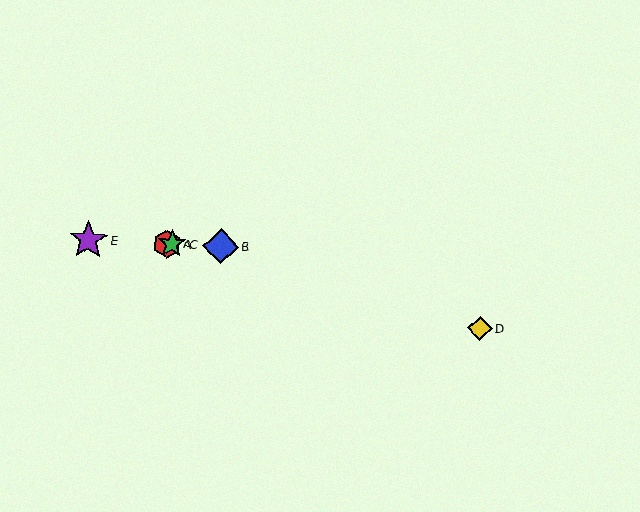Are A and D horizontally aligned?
No, A is at y≈244 and D is at y≈328.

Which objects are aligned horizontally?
Objects A, B, C, E are aligned horizontally.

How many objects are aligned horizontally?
4 objects (A, B, C, E) are aligned horizontally.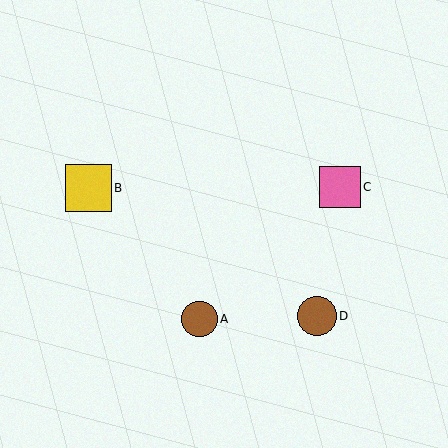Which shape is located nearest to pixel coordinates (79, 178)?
The yellow square (labeled B) at (88, 188) is nearest to that location.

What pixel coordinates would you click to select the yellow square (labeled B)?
Click at (88, 188) to select the yellow square B.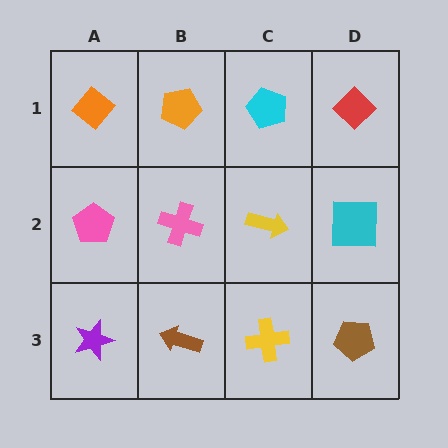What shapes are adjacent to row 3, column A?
A pink pentagon (row 2, column A), a brown arrow (row 3, column B).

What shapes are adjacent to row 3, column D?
A cyan square (row 2, column D), a yellow cross (row 3, column C).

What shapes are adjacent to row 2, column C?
A cyan pentagon (row 1, column C), a yellow cross (row 3, column C), a pink cross (row 2, column B), a cyan square (row 2, column D).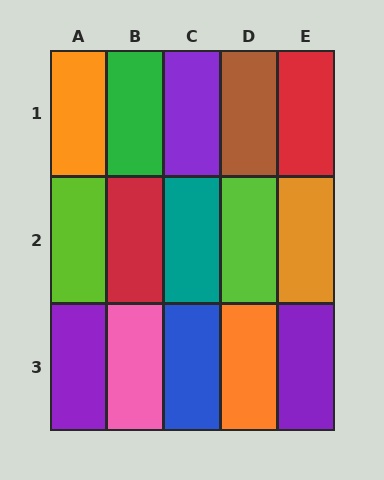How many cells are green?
1 cell is green.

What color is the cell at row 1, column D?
Brown.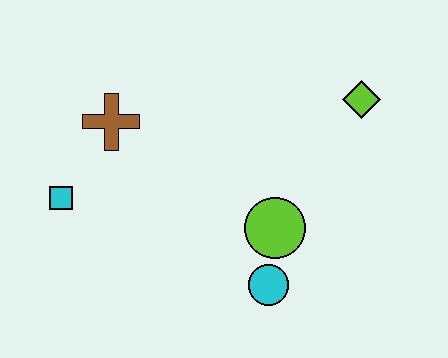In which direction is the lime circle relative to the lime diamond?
The lime circle is below the lime diamond.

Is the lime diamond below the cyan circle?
No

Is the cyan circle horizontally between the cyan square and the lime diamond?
Yes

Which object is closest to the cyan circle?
The lime circle is closest to the cyan circle.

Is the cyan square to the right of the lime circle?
No